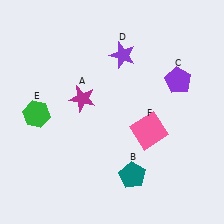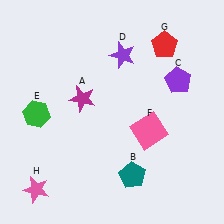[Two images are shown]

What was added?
A red pentagon (G), a pink star (H) were added in Image 2.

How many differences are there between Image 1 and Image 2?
There are 2 differences between the two images.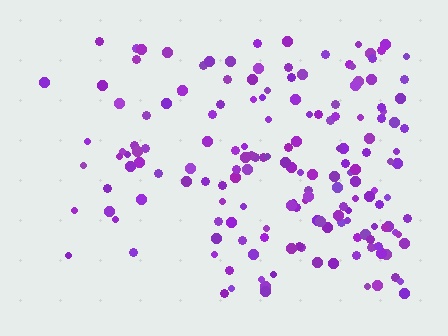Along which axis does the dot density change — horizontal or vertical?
Horizontal.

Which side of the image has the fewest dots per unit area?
The left.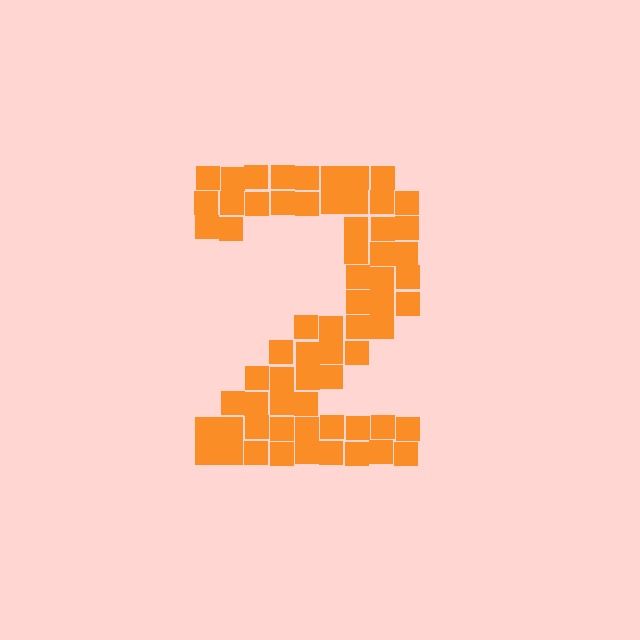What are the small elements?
The small elements are squares.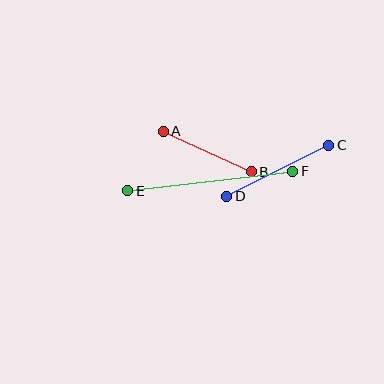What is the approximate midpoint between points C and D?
The midpoint is at approximately (278, 171) pixels.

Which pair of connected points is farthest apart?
Points E and F are farthest apart.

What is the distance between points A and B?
The distance is approximately 97 pixels.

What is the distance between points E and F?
The distance is approximately 166 pixels.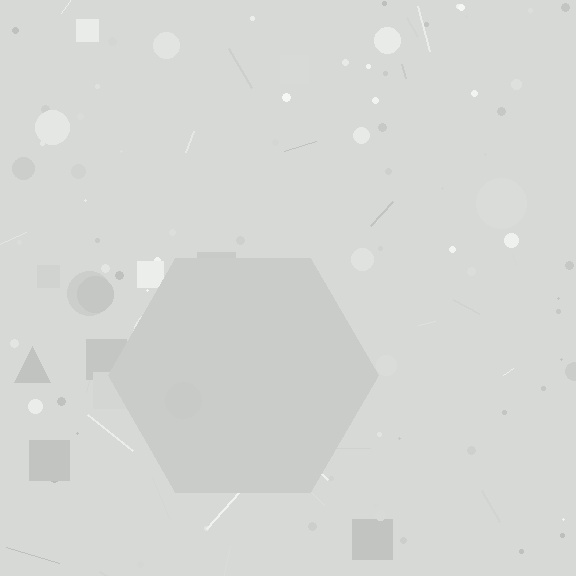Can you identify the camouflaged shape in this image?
The camouflaged shape is a hexagon.